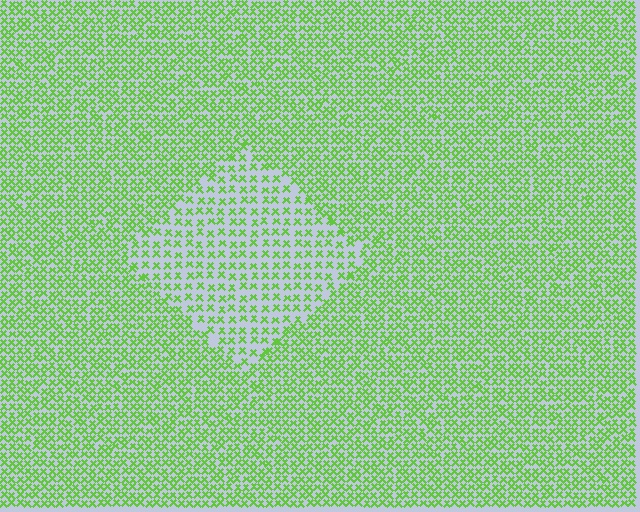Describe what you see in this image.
The image contains small lime elements arranged at two different densities. A diamond-shaped region is visible where the elements are less densely packed than the surrounding area.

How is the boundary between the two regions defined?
The boundary is defined by a change in element density (approximately 1.8x ratio). All elements are the same color, size, and shape.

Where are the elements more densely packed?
The elements are more densely packed outside the diamond boundary.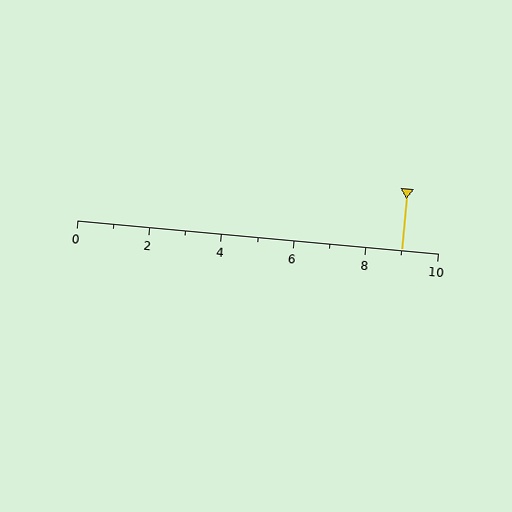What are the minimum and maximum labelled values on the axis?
The axis runs from 0 to 10.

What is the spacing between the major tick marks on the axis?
The major ticks are spaced 2 apart.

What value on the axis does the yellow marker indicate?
The marker indicates approximately 9.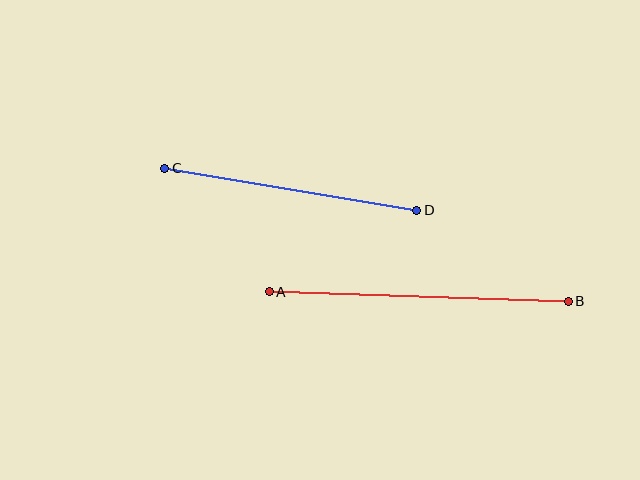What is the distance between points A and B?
The distance is approximately 300 pixels.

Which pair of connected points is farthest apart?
Points A and B are farthest apart.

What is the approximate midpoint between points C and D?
The midpoint is at approximately (291, 189) pixels.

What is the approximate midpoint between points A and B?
The midpoint is at approximately (419, 296) pixels.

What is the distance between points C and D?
The distance is approximately 255 pixels.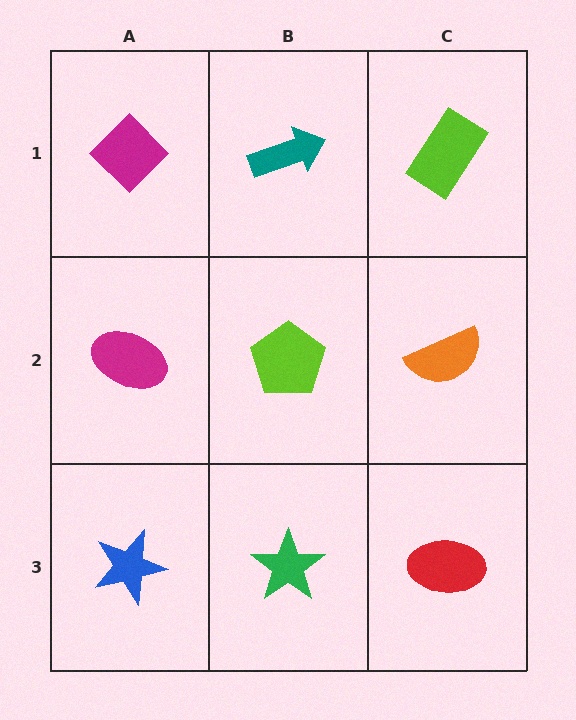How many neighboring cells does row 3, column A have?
2.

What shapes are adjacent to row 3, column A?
A magenta ellipse (row 2, column A), a green star (row 3, column B).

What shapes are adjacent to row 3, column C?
An orange semicircle (row 2, column C), a green star (row 3, column B).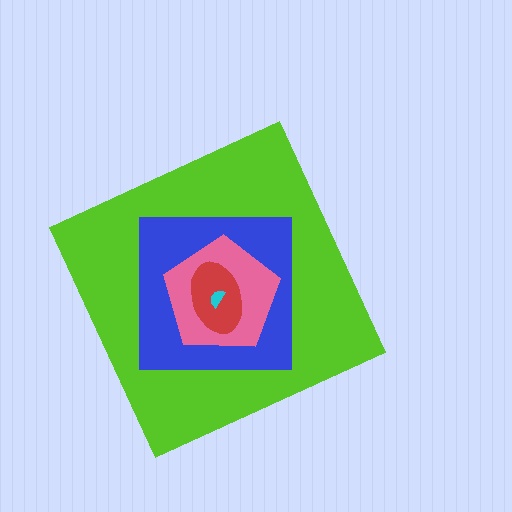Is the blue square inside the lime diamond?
Yes.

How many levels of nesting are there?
5.